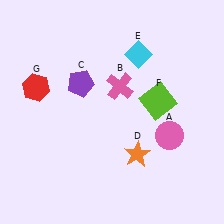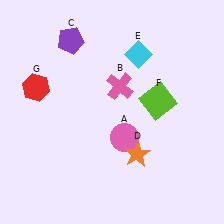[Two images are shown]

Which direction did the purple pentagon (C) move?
The purple pentagon (C) moved up.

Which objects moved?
The objects that moved are: the pink circle (A), the purple pentagon (C).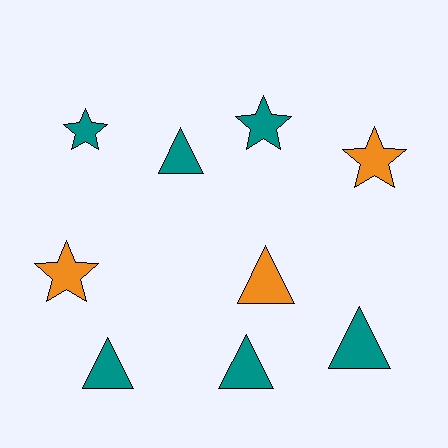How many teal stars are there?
There are 2 teal stars.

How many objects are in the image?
There are 9 objects.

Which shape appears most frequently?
Triangle, with 5 objects.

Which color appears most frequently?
Teal, with 6 objects.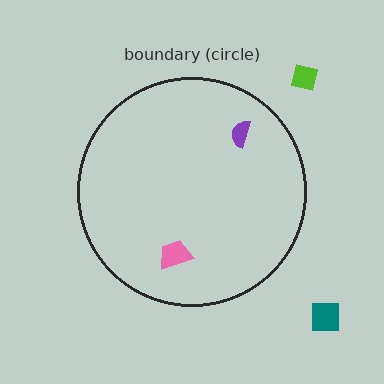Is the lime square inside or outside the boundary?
Outside.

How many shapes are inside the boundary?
2 inside, 2 outside.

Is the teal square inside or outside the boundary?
Outside.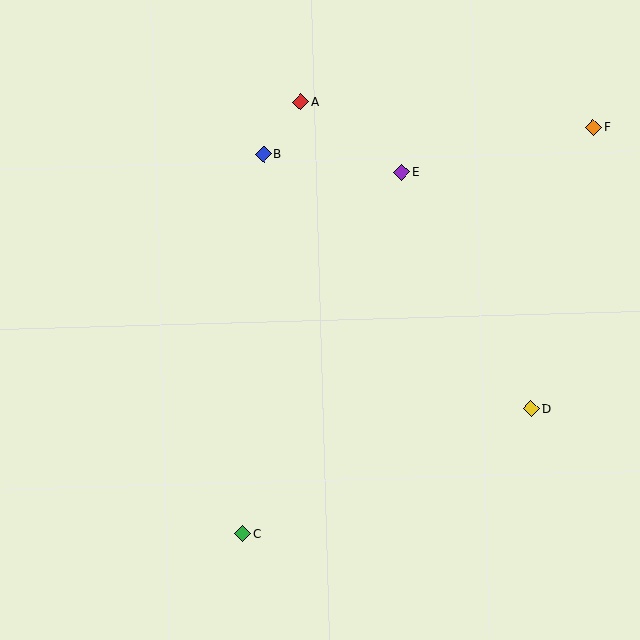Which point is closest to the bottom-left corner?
Point C is closest to the bottom-left corner.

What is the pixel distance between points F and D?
The distance between F and D is 289 pixels.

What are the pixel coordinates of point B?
Point B is at (264, 154).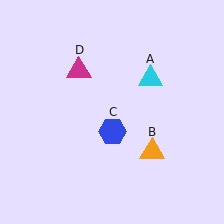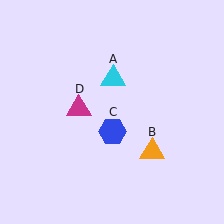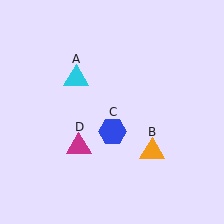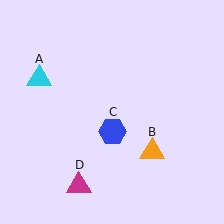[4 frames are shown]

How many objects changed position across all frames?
2 objects changed position: cyan triangle (object A), magenta triangle (object D).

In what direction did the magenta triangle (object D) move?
The magenta triangle (object D) moved down.